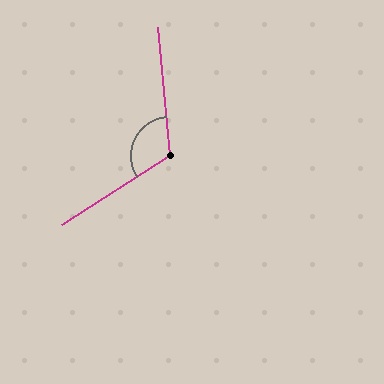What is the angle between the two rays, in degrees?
Approximately 118 degrees.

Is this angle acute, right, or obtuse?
It is obtuse.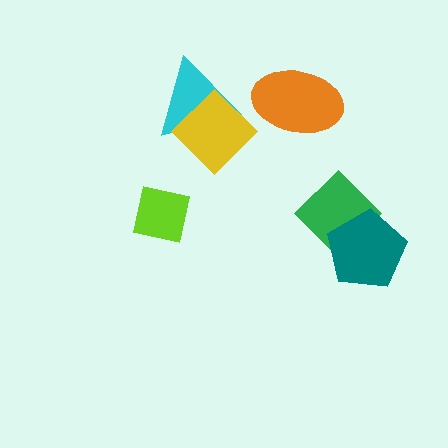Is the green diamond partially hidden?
Yes, it is partially covered by another shape.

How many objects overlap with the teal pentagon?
1 object overlaps with the teal pentagon.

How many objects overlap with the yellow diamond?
1 object overlaps with the yellow diamond.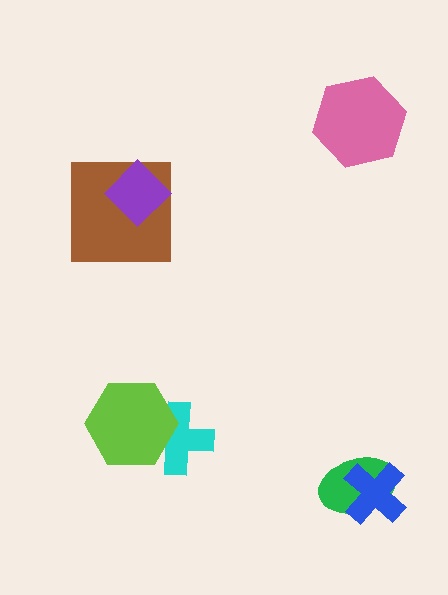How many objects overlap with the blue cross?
1 object overlaps with the blue cross.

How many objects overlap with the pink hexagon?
0 objects overlap with the pink hexagon.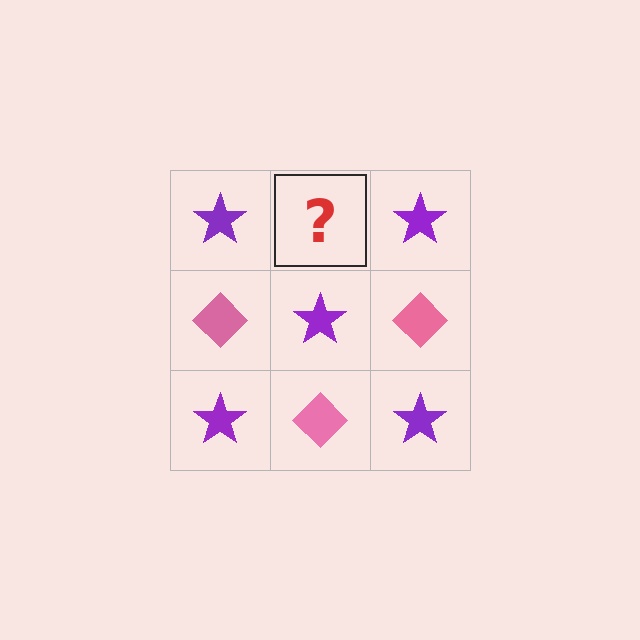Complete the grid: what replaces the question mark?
The question mark should be replaced with a pink diamond.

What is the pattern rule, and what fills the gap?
The rule is that it alternates purple star and pink diamond in a checkerboard pattern. The gap should be filled with a pink diamond.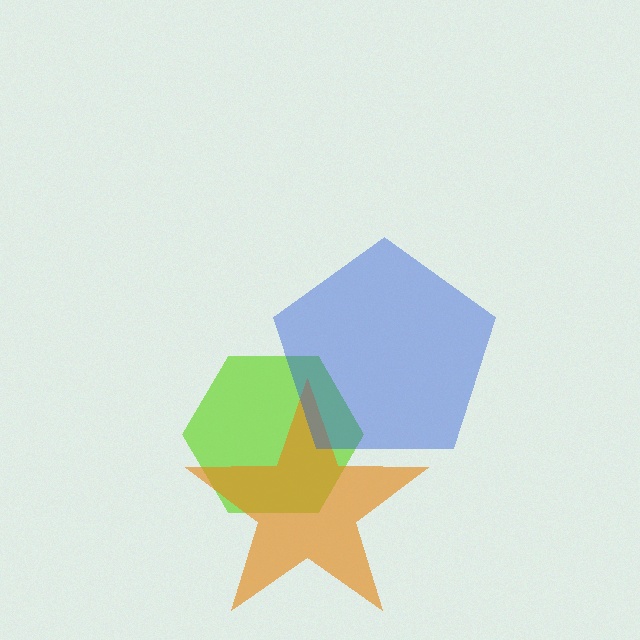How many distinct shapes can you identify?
There are 3 distinct shapes: a lime hexagon, an orange star, a blue pentagon.